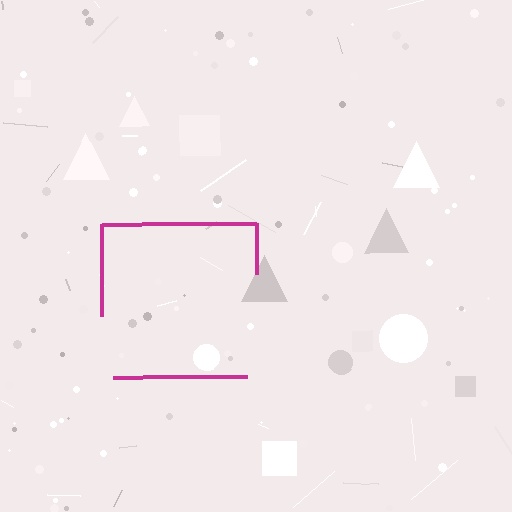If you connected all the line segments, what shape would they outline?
They would outline a square.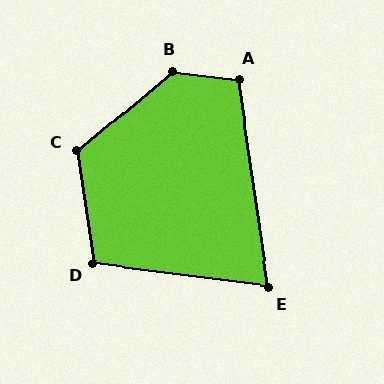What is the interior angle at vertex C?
Approximately 122 degrees (obtuse).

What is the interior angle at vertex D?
Approximately 106 degrees (obtuse).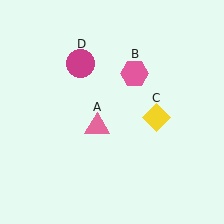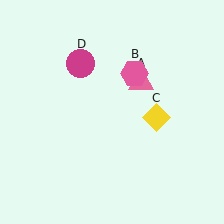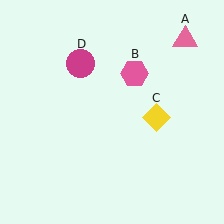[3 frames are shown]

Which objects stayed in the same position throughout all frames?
Pink hexagon (object B) and yellow diamond (object C) and magenta circle (object D) remained stationary.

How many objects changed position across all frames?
1 object changed position: pink triangle (object A).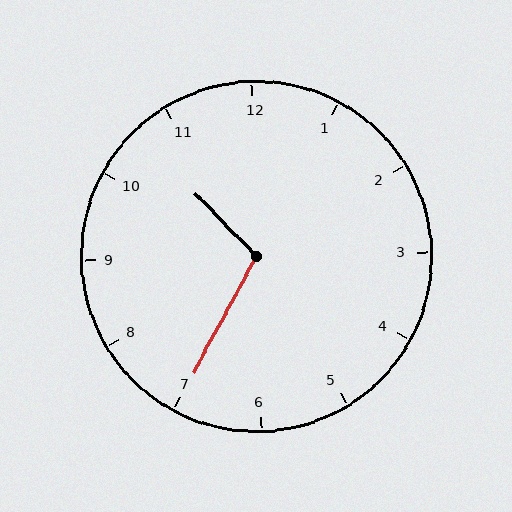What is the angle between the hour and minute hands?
Approximately 108 degrees.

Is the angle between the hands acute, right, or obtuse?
It is obtuse.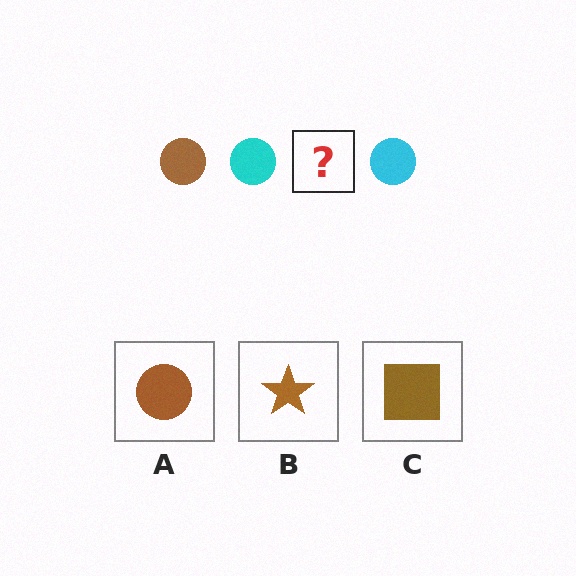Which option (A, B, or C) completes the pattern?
A.